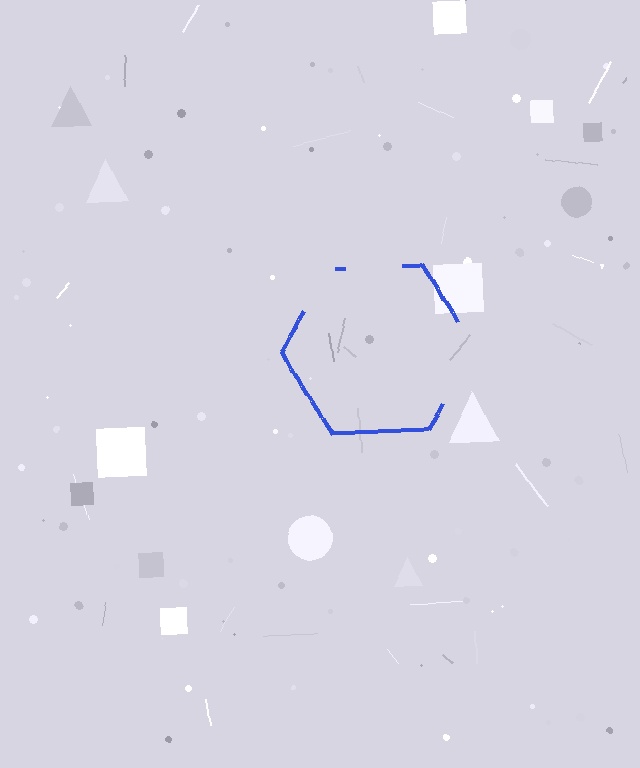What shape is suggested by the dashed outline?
The dashed outline suggests a hexagon.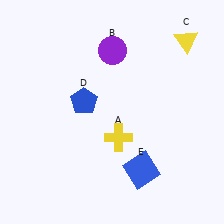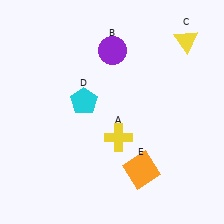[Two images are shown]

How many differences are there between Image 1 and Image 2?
There are 2 differences between the two images.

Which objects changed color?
D changed from blue to cyan. E changed from blue to orange.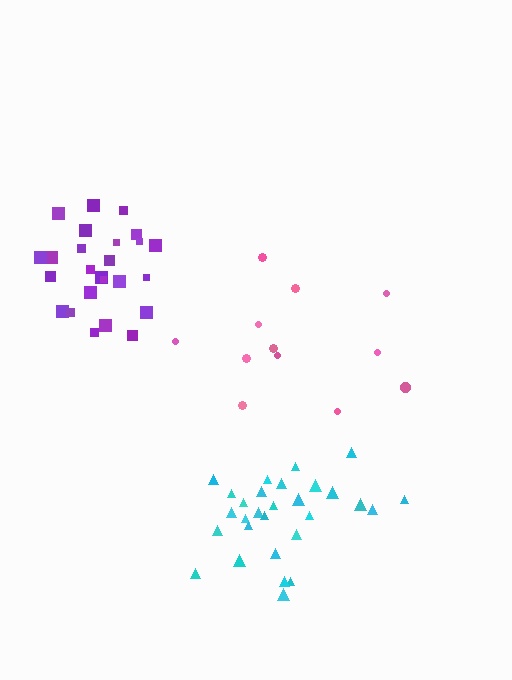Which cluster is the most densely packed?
Purple.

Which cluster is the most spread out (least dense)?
Pink.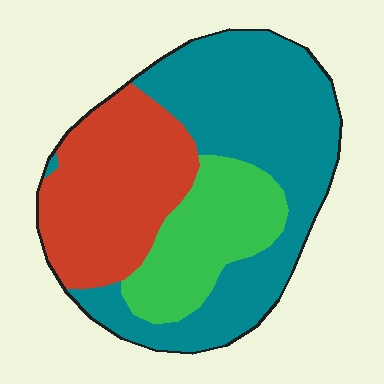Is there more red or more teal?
Teal.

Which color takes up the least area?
Green, at roughly 20%.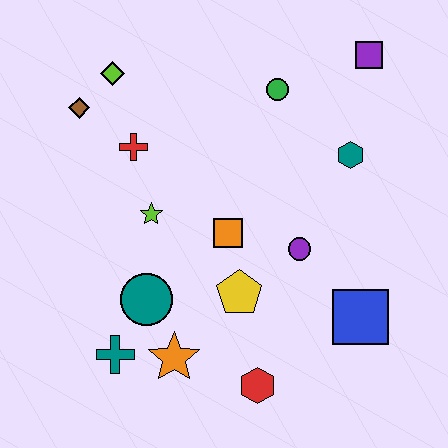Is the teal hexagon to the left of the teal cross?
No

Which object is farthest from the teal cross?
The purple square is farthest from the teal cross.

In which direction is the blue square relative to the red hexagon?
The blue square is to the right of the red hexagon.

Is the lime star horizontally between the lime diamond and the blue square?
Yes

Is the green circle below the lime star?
No